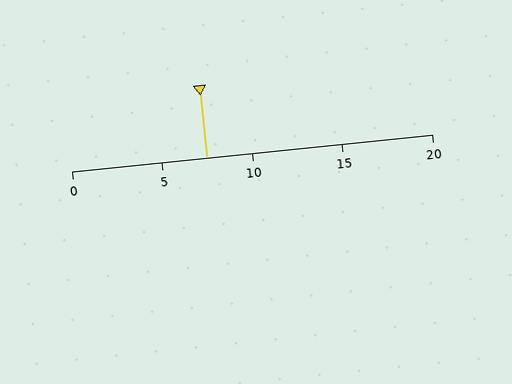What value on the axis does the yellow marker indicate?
The marker indicates approximately 7.5.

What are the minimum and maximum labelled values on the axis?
The axis runs from 0 to 20.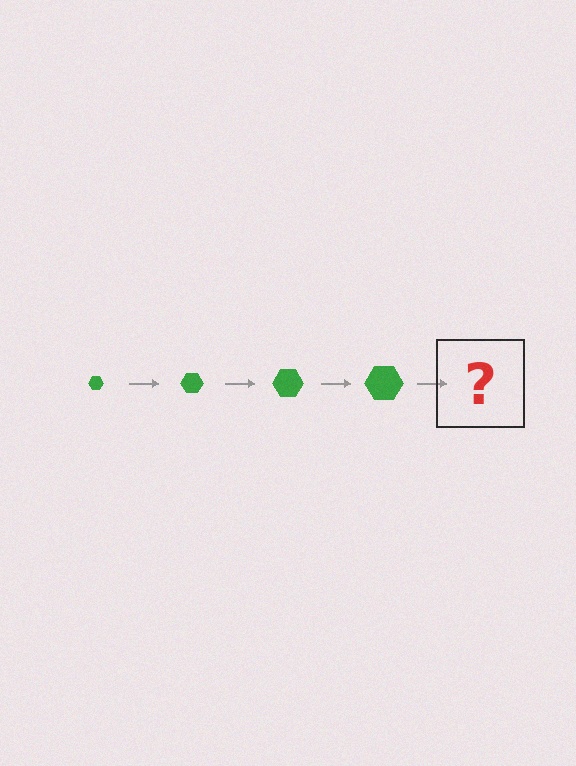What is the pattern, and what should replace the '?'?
The pattern is that the hexagon gets progressively larger each step. The '?' should be a green hexagon, larger than the previous one.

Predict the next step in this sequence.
The next step is a green hexagon, larger than the previous one.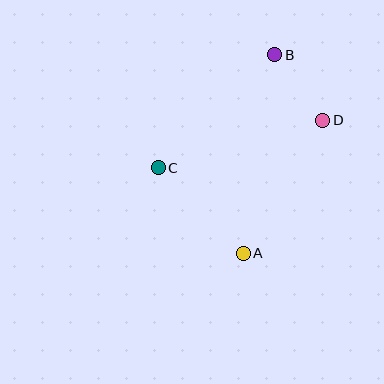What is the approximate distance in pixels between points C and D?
The distance between C and D is approximately 171 pixels.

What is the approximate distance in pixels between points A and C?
The distance between A and C is approximately 121 pixels.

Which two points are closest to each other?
Points B and D are closest to each other.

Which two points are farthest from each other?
Points A and B are farthest from each other.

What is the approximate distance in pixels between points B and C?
The distance between B and C is approximately 162 pixels.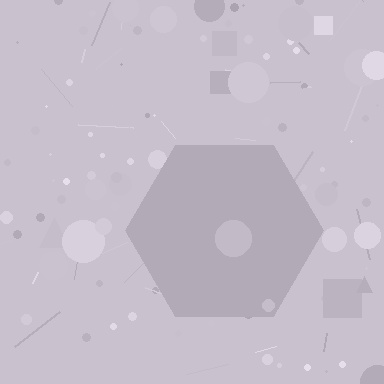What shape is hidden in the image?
A hexagon is hidden in the image.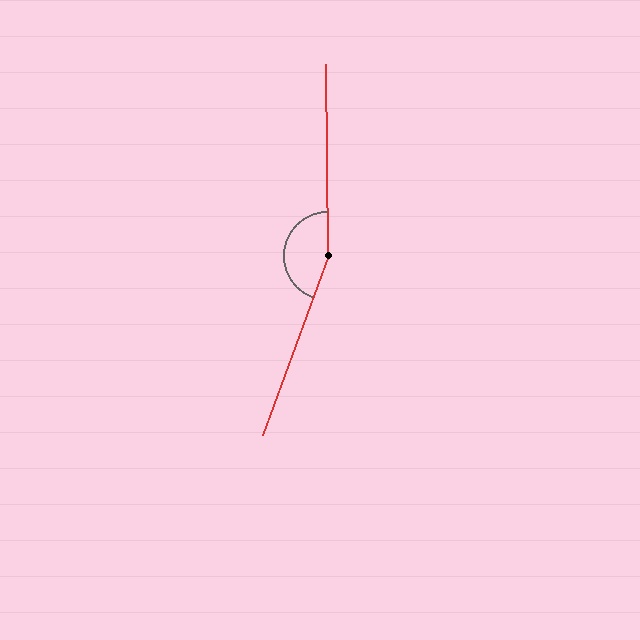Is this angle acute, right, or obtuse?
It is obtuse.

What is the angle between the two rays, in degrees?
Approximately 159 degrees.